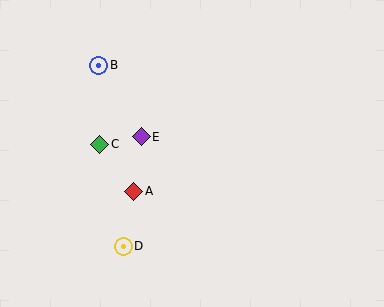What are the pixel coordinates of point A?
Point A is at (134, 191).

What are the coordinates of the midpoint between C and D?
The midpoint between C and D is at (112, 195).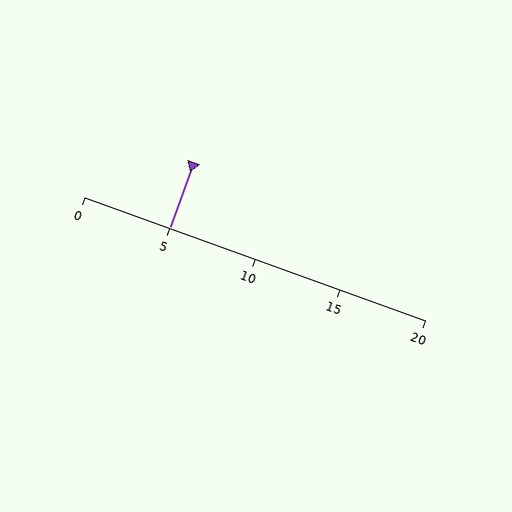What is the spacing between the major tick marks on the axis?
The major ticks are spaced 5 apart.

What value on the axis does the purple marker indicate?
The marker indicates approximately 5.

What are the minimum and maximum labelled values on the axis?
The axis runs from 0 to 20.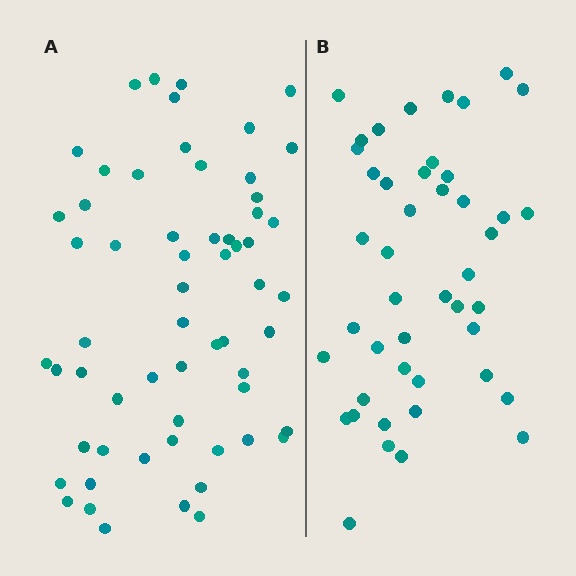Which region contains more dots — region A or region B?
Region A (the left region) has more dots.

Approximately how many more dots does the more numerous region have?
Region A has approximately 15 more dots than region B.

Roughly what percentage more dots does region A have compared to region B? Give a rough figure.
About 35% more.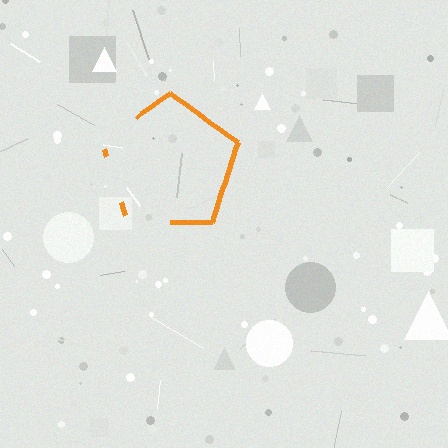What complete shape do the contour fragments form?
The contour fragments form a pentagon.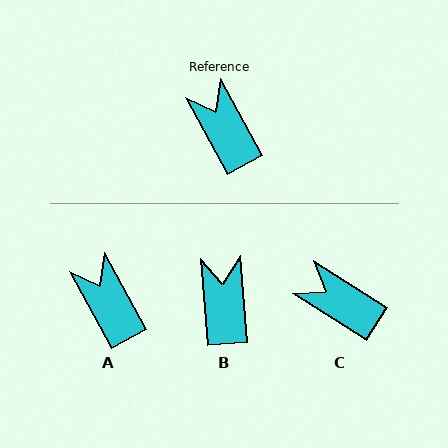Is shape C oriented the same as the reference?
No, it is off by about 29 degrees.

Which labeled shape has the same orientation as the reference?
A.